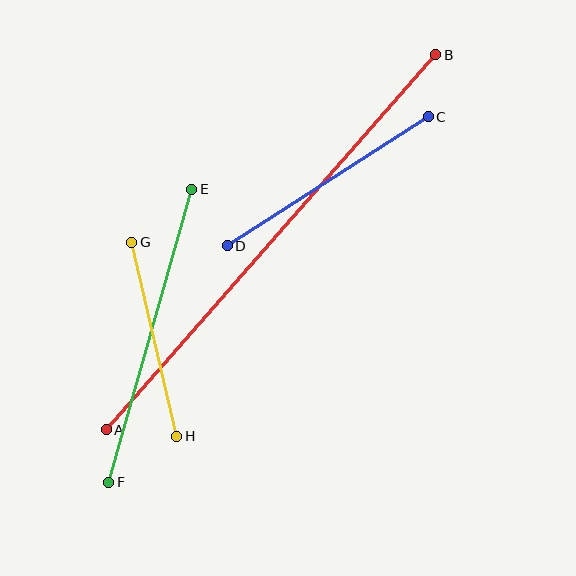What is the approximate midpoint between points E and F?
The midpoint is at approximately (150, 336) pixels.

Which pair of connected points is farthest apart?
Points A and B are farthest apart.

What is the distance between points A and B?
The distance is approximately 499 pixels.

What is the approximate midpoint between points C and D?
The midpoint is at approximately (328, 181) pixels.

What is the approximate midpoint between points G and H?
The midpoint is at approximately (154, 339) pixels.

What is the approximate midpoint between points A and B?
The midpoint is at approximately (271, 242) pixels.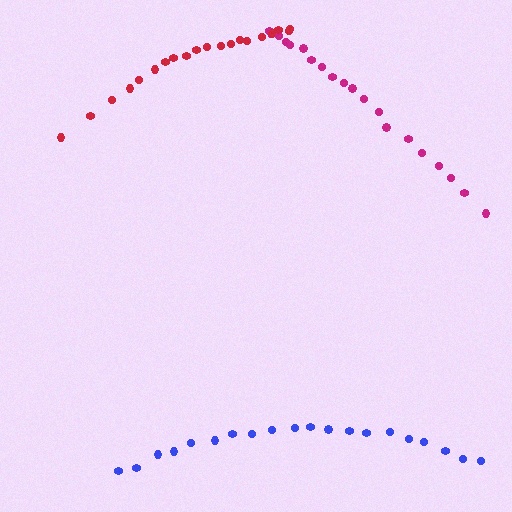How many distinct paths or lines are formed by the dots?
There are 3 distinct paths.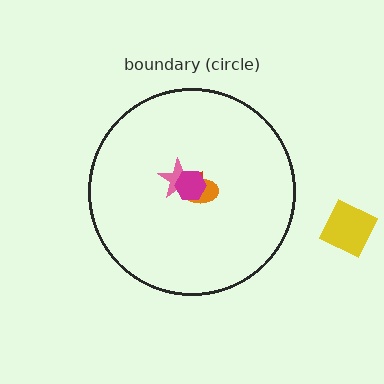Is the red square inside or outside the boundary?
Inside.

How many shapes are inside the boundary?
4 inside, 1 outside.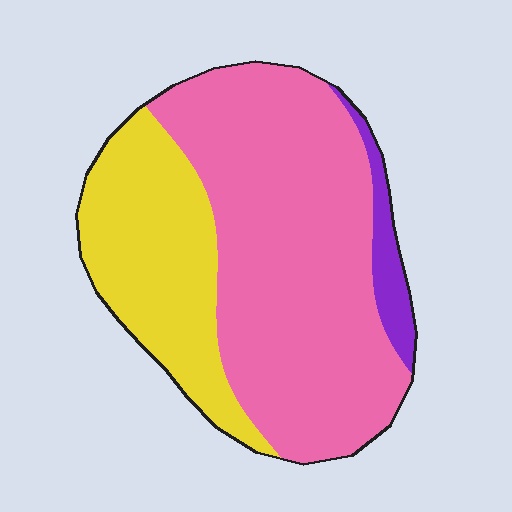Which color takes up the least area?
Purple, at roughly 5%.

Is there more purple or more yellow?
Yellow.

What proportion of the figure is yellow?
Yellow covers 30% of the figure.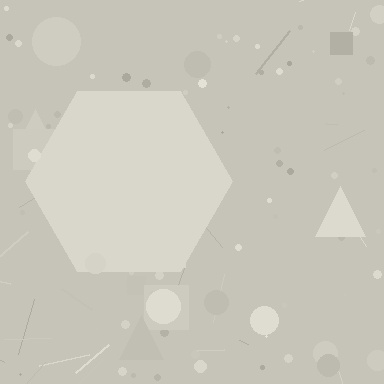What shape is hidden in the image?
A hexagon is hidden in the image.